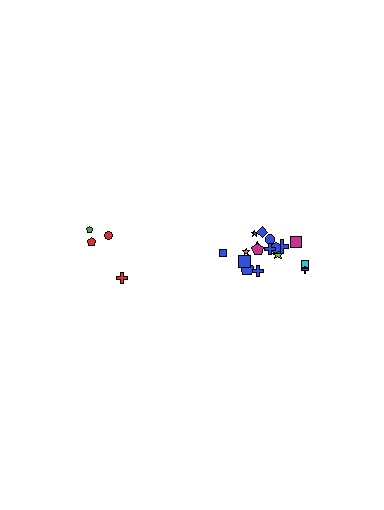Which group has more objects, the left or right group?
The right group.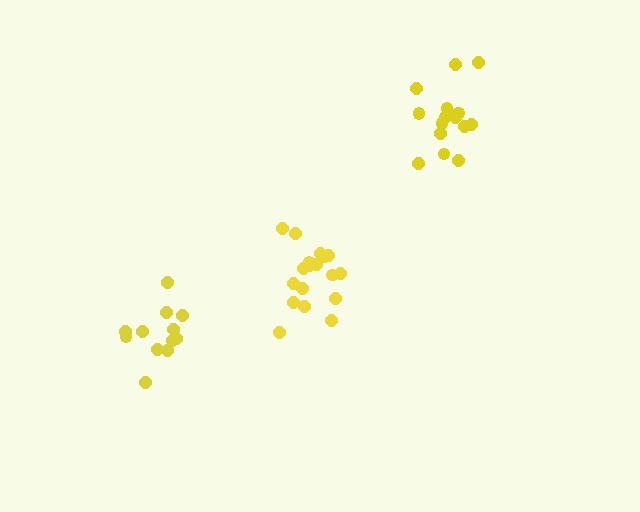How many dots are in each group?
Group 1: 15 dots, Group 2: 18 dots, Group 3: 12 dots (45 total).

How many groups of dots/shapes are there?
There are 3 groups.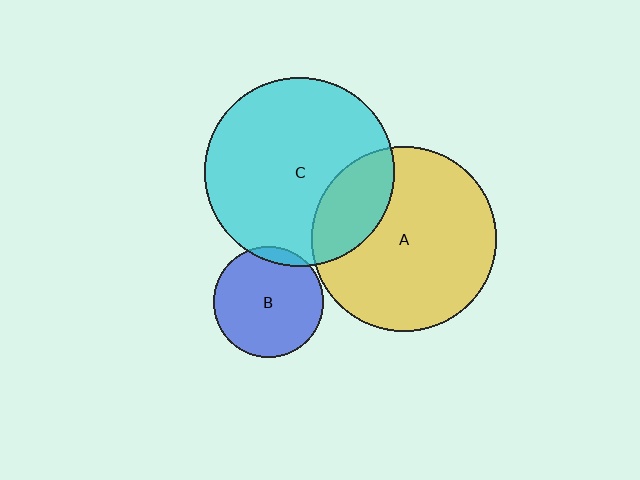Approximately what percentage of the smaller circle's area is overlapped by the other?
Approximately 25%.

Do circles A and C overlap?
Yes.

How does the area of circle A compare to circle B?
Approximately 2.8 times.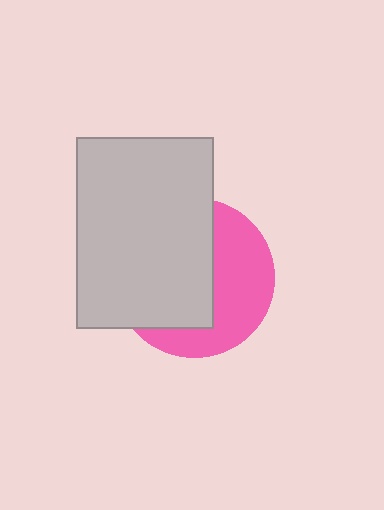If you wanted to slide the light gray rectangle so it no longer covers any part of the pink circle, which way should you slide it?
Slide it left — that is the most direct way to separate the two shapes.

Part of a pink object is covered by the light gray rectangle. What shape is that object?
It is a circle.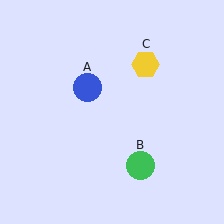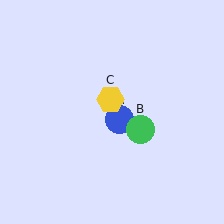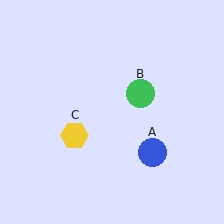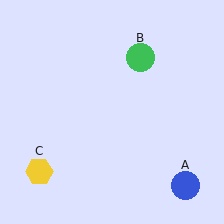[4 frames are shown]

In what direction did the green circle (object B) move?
The green circle (object B) moved up.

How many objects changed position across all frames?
3 objects changed position: blue circle (object A), green circle (object B), yellow hexagon (object C).